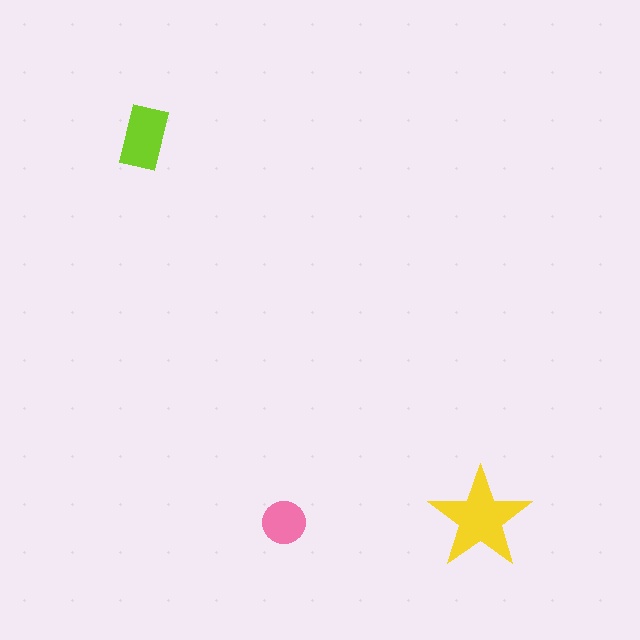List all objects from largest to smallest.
The yellow star, the lime rectangle, the pink circle.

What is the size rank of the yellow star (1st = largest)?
1st.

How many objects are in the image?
There are 3 objects in the image.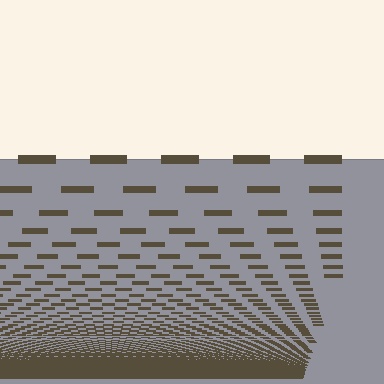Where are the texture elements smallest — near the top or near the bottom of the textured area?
Near the bottom.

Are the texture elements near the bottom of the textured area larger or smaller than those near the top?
Smaller. The gradient is inverted — elements near the bottom are smaller and denser.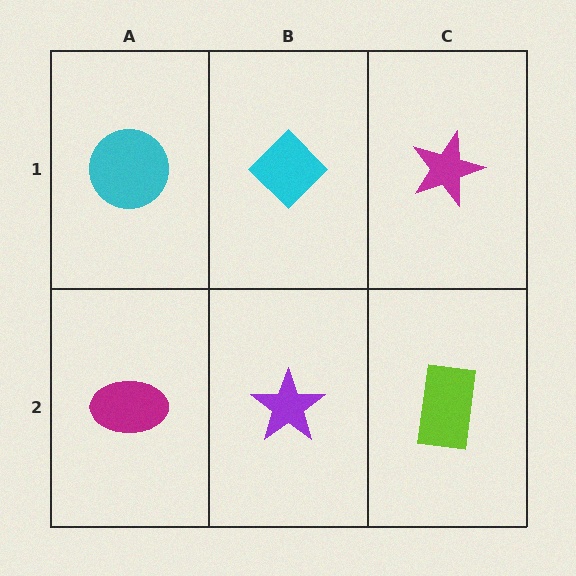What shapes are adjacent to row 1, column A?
A magenta ellipse (row 2, column A), a cyan diamond (row 1, column B).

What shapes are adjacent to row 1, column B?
A purple star (row 2, column B), a cyan circle (row 1, column A), a magenta star (row 1, column C).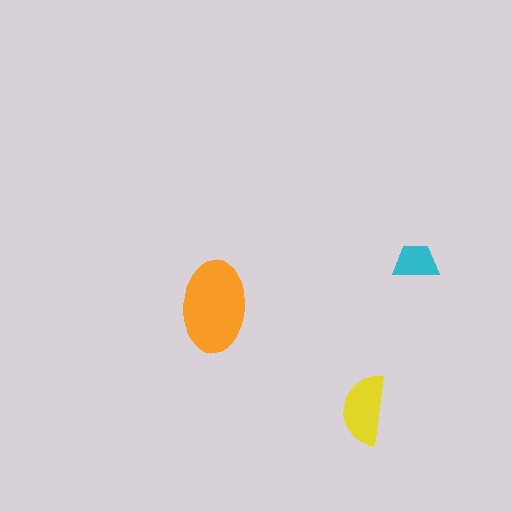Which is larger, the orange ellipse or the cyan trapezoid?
The orange ellipse.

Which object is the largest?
The orange ellipse.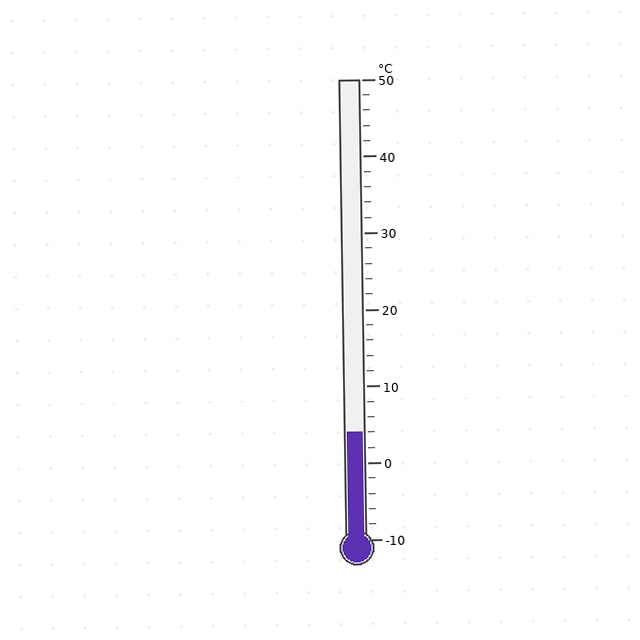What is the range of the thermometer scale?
The thermometer scale ranges from -10°C to 50°C.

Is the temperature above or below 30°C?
The temperature is below 30°C.